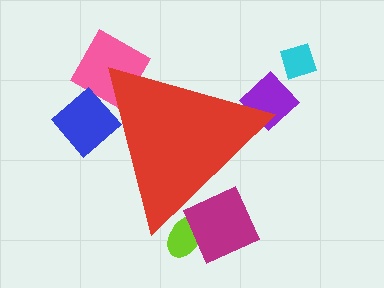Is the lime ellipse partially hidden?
Yes, the lime ellipse is partially hidden behind the red triangle.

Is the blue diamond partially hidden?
Yes, the blue diamond is partially hidden behind the red triangle.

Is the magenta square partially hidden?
Yes, the magenta square is partially hidden behind the red triangle.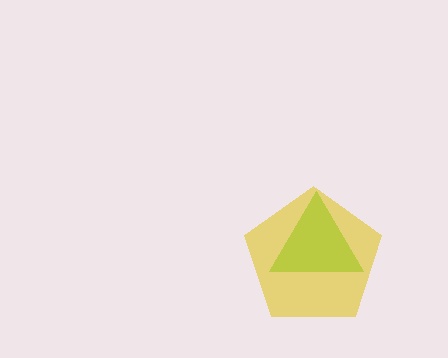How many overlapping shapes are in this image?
There are 2 overlapping shapes in the image.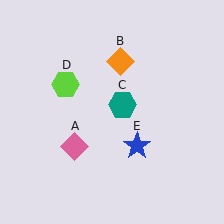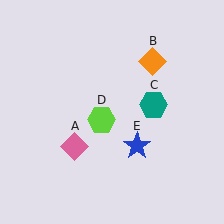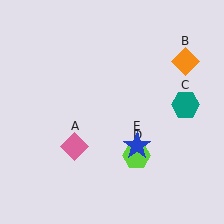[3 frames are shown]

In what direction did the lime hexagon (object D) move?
The lime hexagon (object D) moved down and to the right.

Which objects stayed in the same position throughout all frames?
Pink diamond (object A) and blue star (object E) remained stationary.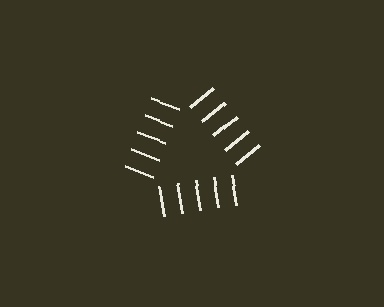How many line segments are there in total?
15 — 5 along each of the 3 edges.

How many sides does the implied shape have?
3 sides — the line-ends trace a triangle.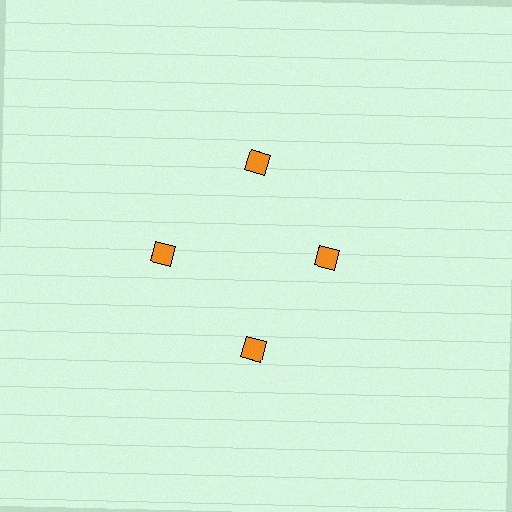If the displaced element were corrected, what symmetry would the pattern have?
It would have 4-fold rotational symmetry — the pattern would map onto itself every 90 degrees.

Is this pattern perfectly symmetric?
No. The 4 orange squares are arranged in a ring, but one element near the 3 o'clock position is pulled inward toward the center, breaking the 4-fold rotational symmetry.